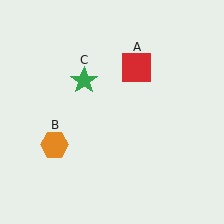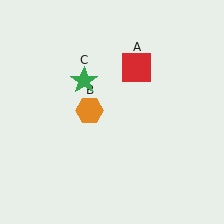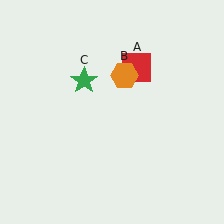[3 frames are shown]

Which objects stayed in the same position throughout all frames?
Red square (object A) and green star (object C) remained stationary.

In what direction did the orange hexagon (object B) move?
The orange hexagon (object B) moved up and to the right.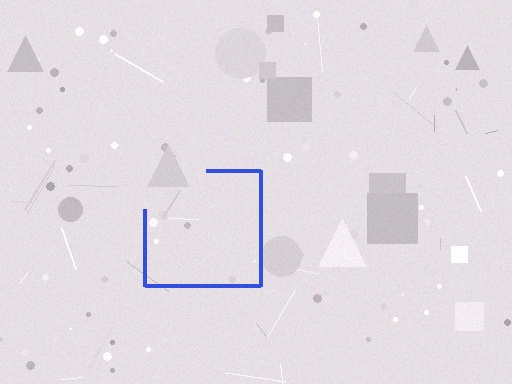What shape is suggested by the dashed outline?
The dashed outline suggests a square.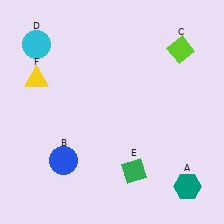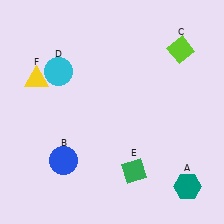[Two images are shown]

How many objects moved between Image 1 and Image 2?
1 object moved between the two images.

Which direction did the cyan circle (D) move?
The cyan circle (D) moved down.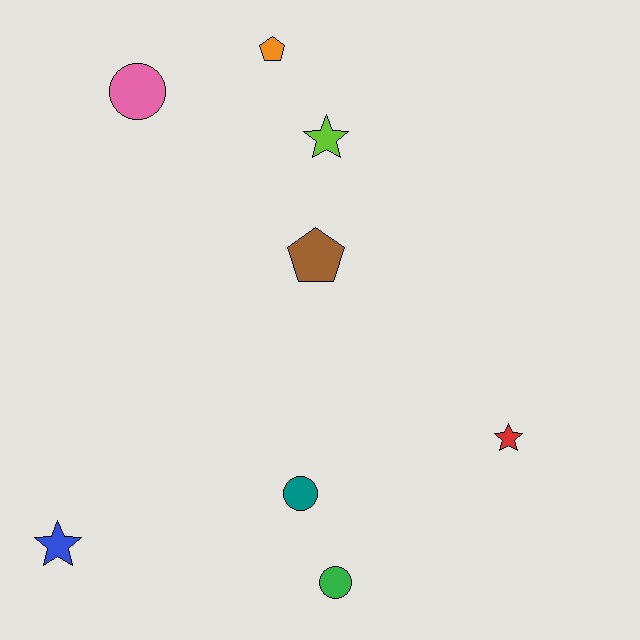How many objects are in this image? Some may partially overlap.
There are 8 objects.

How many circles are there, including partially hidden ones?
There are 3 circles.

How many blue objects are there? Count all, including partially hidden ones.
There is 1 blue object.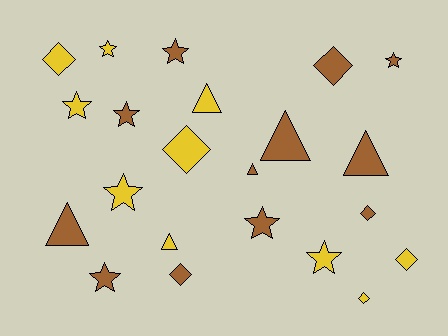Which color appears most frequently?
Brown, with 12 objects.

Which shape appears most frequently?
Star, with 9 objects.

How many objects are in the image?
There are 22 objects.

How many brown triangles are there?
There are 4 brown triangles.